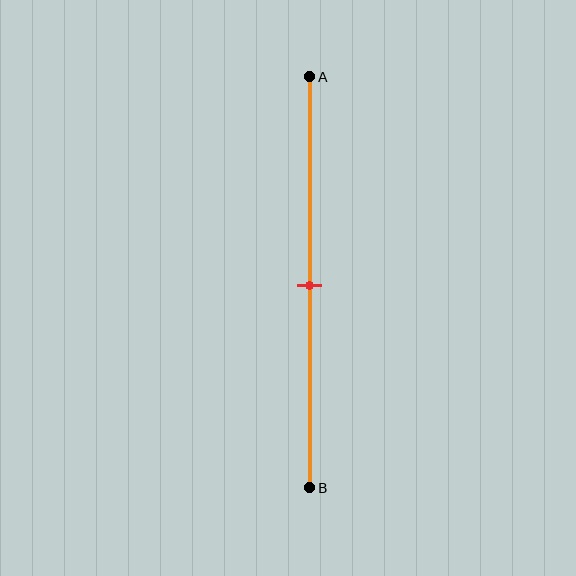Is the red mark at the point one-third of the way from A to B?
No, the mark is at about 50% from A, not at the 33% one-third point.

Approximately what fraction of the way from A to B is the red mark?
The red mark is approximately 50% of the way from A to B.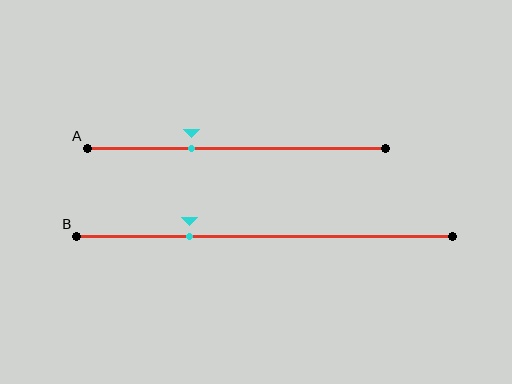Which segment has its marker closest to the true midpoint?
Segment A has its marker closest to the true midpoint.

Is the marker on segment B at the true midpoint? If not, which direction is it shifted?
No, the marker on segment B is shifted to the left by about 20% of the segment length.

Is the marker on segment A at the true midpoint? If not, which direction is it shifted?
No, the marker on segment A is shifted to the left by about 15% of the segment length.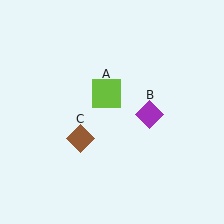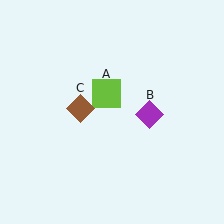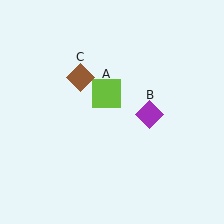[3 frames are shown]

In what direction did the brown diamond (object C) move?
The brown diamond (object C) moved up.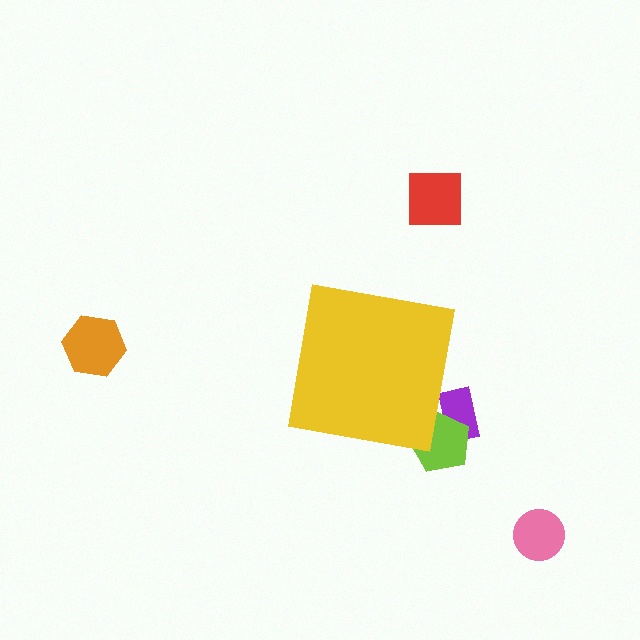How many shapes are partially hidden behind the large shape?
2 shapes are partially hidden.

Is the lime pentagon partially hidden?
Yes, the lime pentagon is partially hidden behind the yellow square.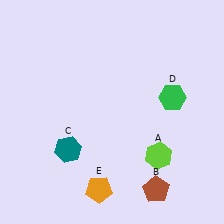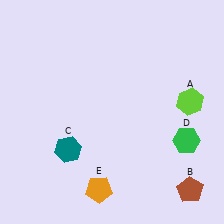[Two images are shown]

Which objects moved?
The objects that moved are: the lime hexagon (A), the brown pentagon (B), the green hexagon (D).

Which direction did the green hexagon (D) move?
The green hexagon (D) moved down.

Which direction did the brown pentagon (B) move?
The brown pentagon (B) moved right.